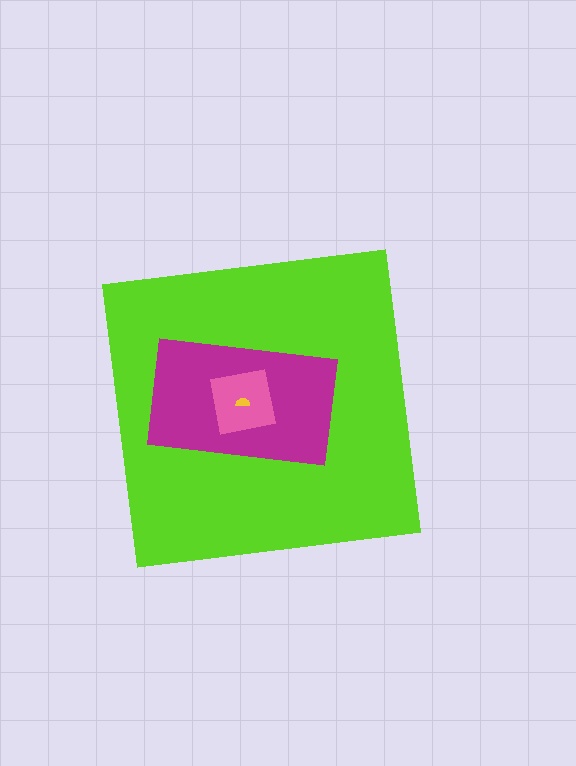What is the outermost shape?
The lime square.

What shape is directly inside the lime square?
The magenta rectangle.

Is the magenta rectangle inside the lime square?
Yes.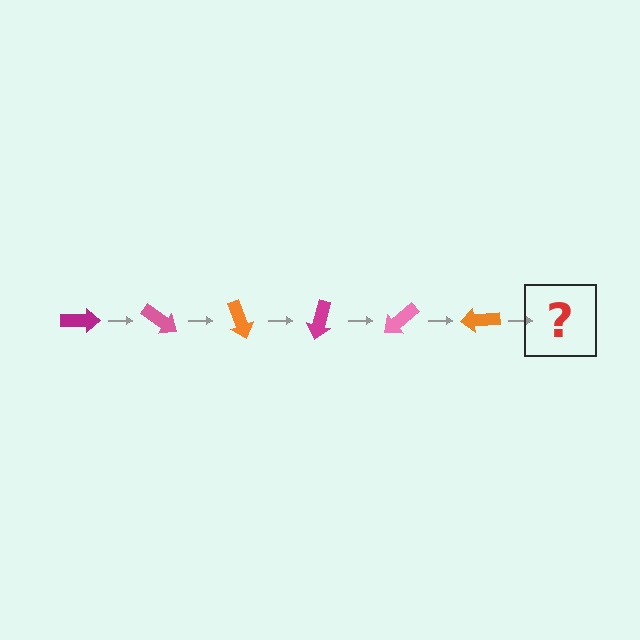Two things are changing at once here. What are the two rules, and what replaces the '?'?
The two rules are that it rotates 35 degrees each step and the color cycles through magenta, pink, and orange. The '?' should be a magenta arrow, rotated 210 degrees from the start.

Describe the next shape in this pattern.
It should be a magenta arrow, rotated 210 degrees from the start.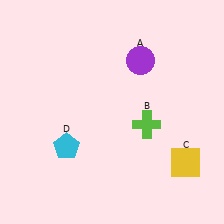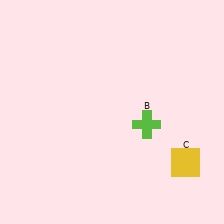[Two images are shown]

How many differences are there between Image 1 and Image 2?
There are 2 differences between the two images.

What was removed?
The cyan pentagon (D), the purple circle (A) were removed in Image 2.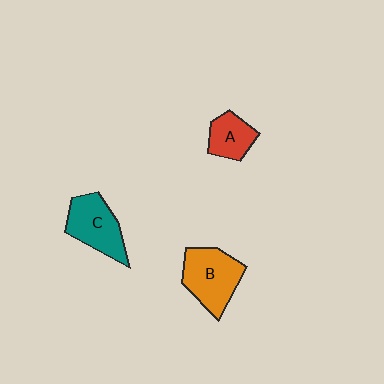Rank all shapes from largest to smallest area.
From largest to smallest: B (orange), C (teal), A (red).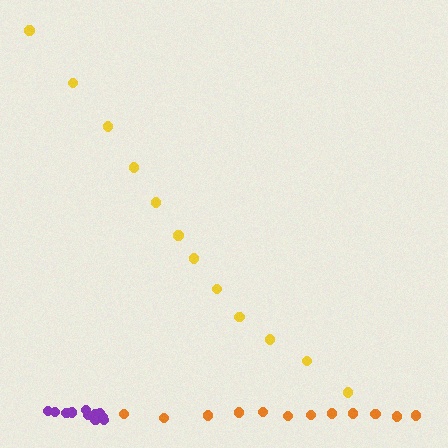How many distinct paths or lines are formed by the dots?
There are 3 distinct paths.